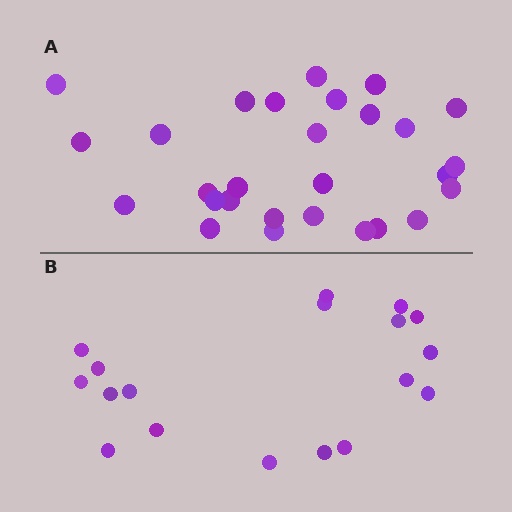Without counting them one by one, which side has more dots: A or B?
Region A (the top region) has more dots.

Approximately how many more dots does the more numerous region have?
Region A has roughly 10 or so more dots than region B.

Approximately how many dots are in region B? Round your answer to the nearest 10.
About 20 dots. (The exact count is 18, which rounds to 20.)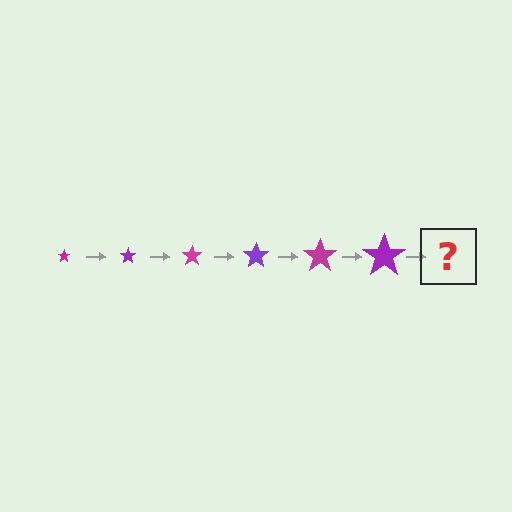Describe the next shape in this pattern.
It should be a magenta star, larger than the previous one.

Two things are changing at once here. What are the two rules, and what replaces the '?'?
The two rules are that the star grows larger each step and the color cycles through magenta and purple. The '?' should be a magenta star, larger than the previous one.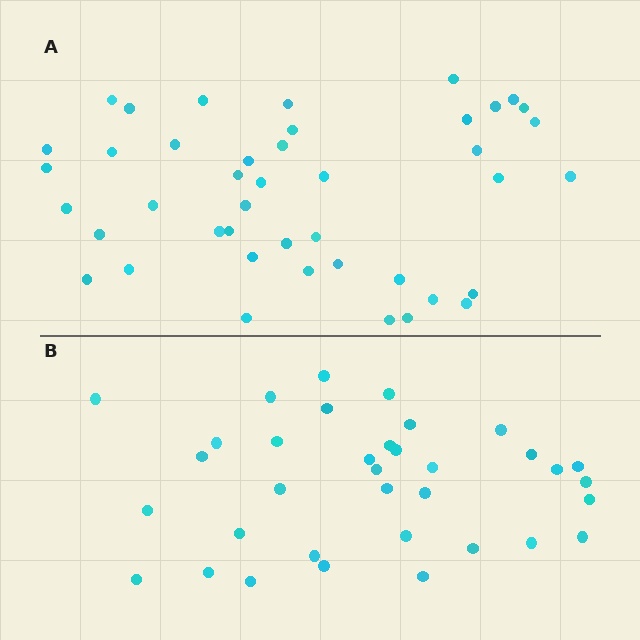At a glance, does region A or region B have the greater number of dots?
Region A (the top region) has more dots.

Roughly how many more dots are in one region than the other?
Region A has roughly 8 or so more dots than region B.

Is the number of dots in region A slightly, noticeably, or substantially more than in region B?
Region A has only slightly more — the two regions are fairly close. The ratio is roughly 1.2 to 1.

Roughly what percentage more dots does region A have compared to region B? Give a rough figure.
About 25% more.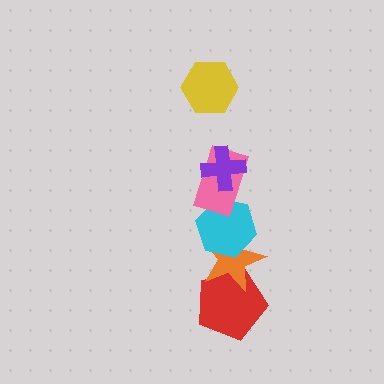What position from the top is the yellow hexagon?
The yellow hexagon is 1st from the top.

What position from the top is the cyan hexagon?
The cyan hexagon is 4th from the top.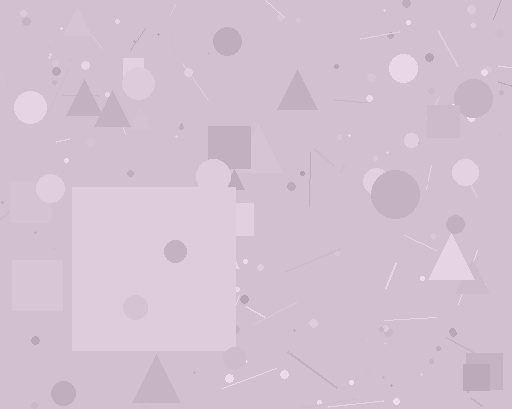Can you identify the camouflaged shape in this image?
The camouflaged shape is a square.